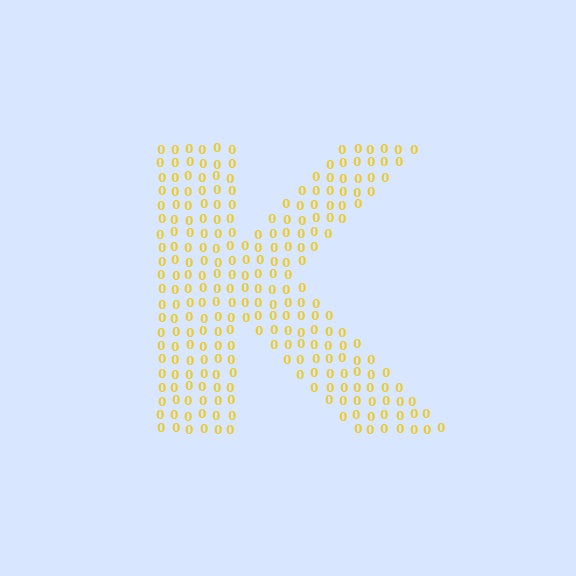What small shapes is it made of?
It is made of small digit 0's.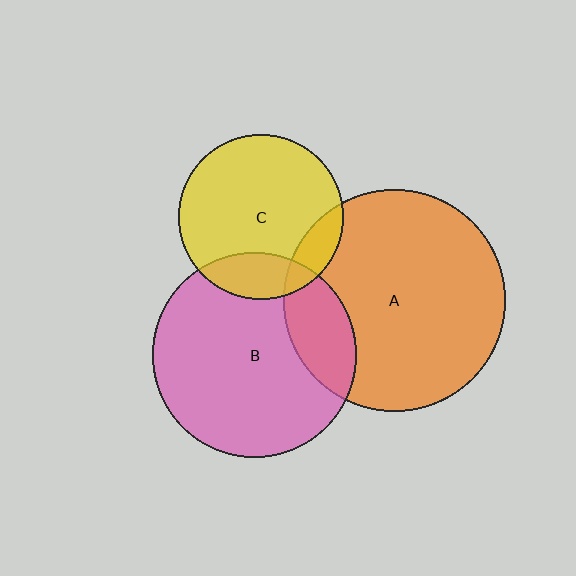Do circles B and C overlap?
Yes.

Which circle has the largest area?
Circle A (orange).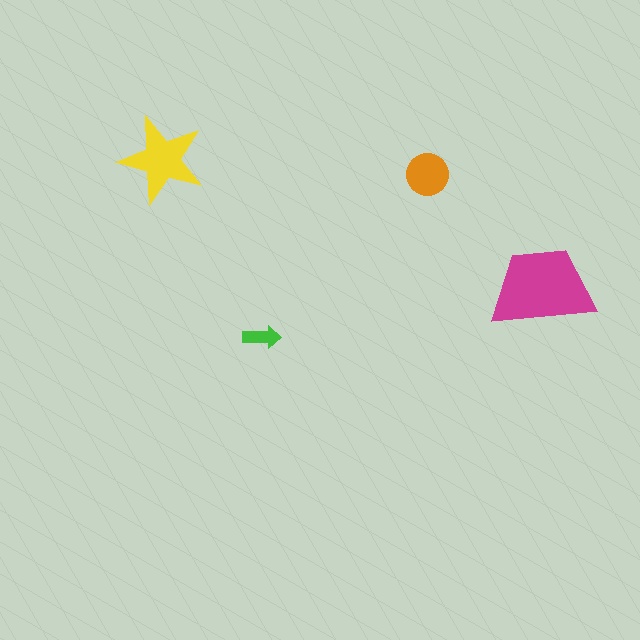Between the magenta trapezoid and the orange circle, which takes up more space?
The magenta trapezoid.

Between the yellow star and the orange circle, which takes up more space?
The yellow star.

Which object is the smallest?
The green arrow.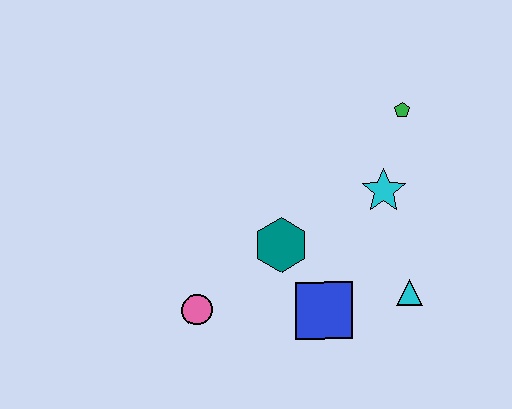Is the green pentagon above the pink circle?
Yes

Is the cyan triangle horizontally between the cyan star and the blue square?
No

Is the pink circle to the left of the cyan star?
Yes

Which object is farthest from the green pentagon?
The pink circle is farthest from the green pentagon.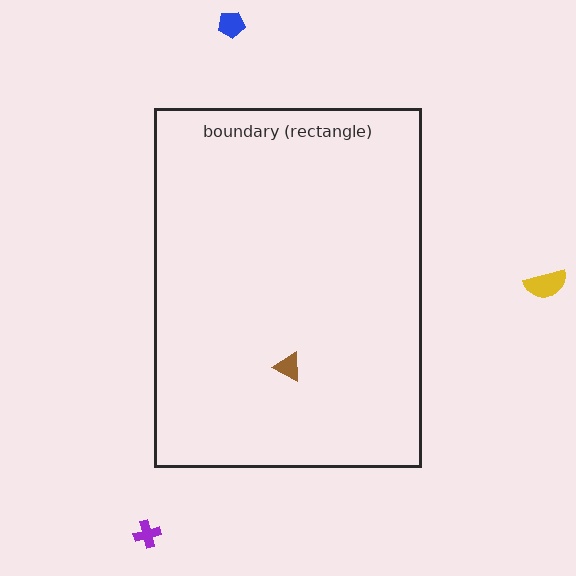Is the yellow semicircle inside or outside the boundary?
Outside.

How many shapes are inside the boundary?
1 inside, 3 outside.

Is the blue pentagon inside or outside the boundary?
Outside.